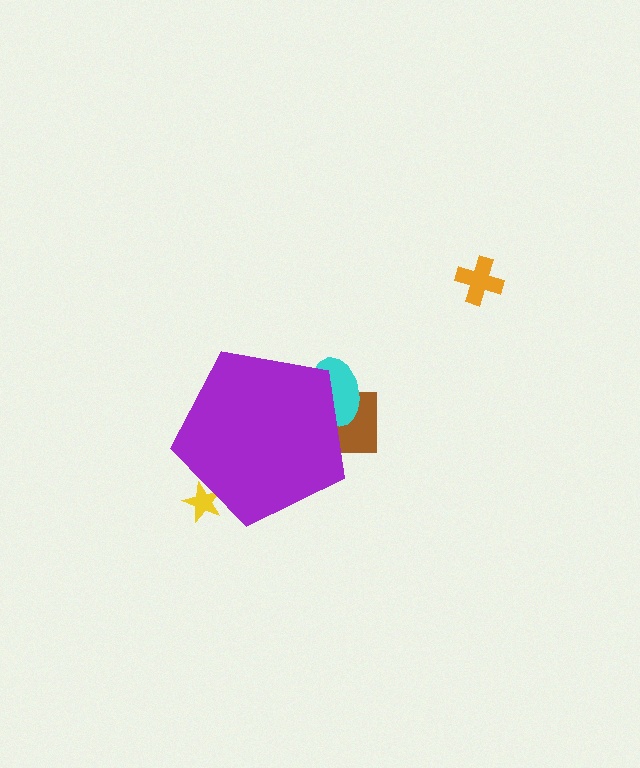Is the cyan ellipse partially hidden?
Yes, the cyan ellipse is partially hidden behind the purple pentagon.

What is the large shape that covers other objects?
A purple pentagon.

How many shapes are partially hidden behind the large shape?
3 shapes are partially hidden.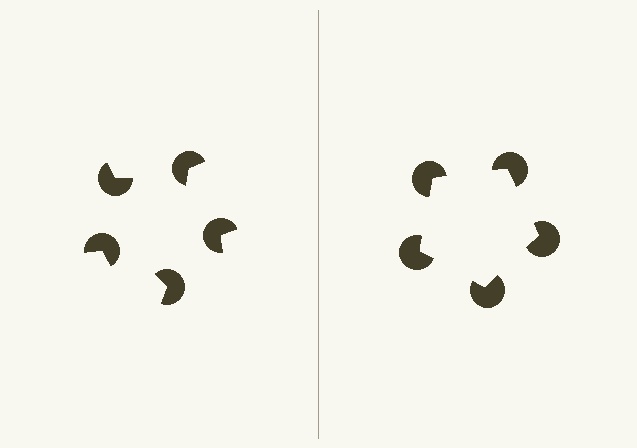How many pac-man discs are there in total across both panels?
10 — 5 on each side.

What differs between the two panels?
The pac-man discs are positioned identically on both sides; only the wedge orientations differ. On the right they align to a pentagon; on the left they are misaligned.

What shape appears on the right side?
An illusory pentagon.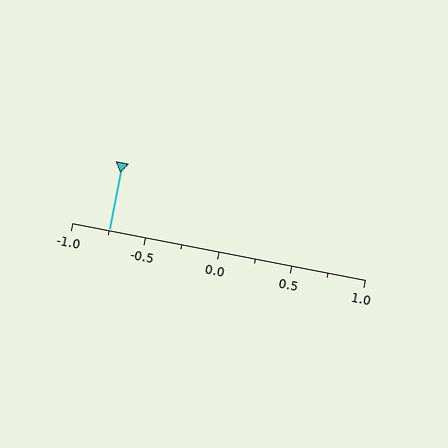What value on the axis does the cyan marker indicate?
The marker indicates approximately -0.75.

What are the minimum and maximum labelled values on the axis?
The axis runs from -1.0 to 1.0.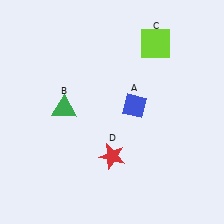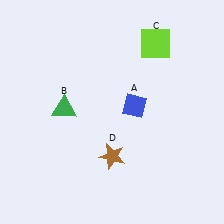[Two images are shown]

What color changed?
The star (D) changed from red in Image 1 to brown in Image 2.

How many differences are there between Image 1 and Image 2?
There is 1 difference between the two images.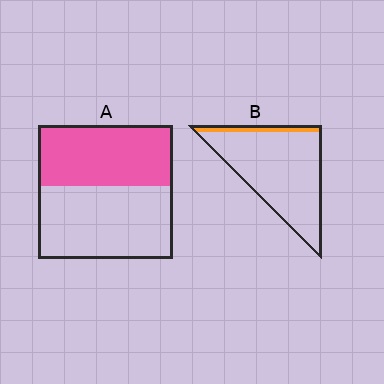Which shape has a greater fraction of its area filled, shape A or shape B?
Shape A.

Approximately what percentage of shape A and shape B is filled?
A is approximately 45% and B is approximately 10%.